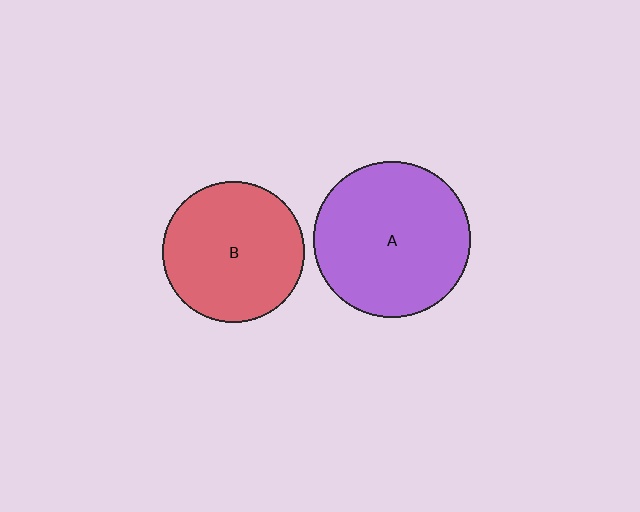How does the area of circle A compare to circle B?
Approximately 1.2 times.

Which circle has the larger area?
Circle A (purple).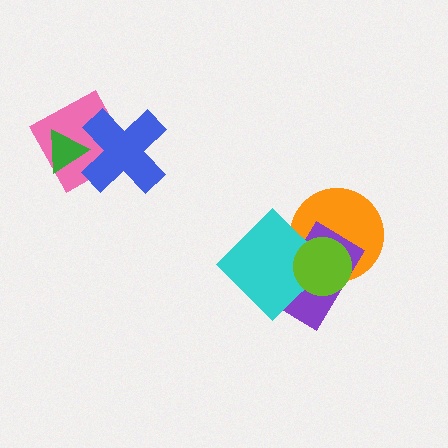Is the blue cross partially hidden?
No, no other shape covers it.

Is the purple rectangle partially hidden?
Yes, it is partially covered by another shape.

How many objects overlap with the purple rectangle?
3 objects overlap with the purple rectangle.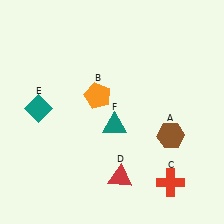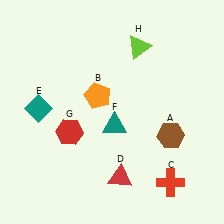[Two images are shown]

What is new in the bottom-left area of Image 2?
A red hexagon (G) was added in the bottom-left area of Image 2.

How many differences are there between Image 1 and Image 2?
There are 2 differences between the two images.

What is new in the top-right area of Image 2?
A lime triangle (H) was added in the top-right area of Image 2.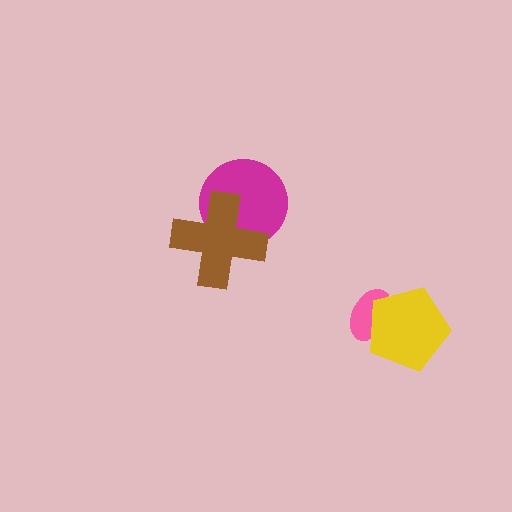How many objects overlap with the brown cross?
1 object overlaps with the brown cross.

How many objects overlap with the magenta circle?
1 object overlaps with the magenta circle.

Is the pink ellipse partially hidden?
Yes, it is partially covered by another shape.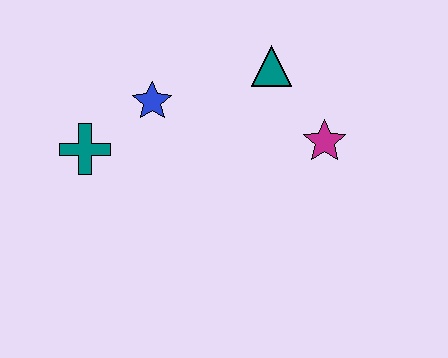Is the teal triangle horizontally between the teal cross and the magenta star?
Yes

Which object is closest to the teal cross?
The blue star is closest to the teal cross.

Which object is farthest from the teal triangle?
The teal cross is farthest from the teal triangle.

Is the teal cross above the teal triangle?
No